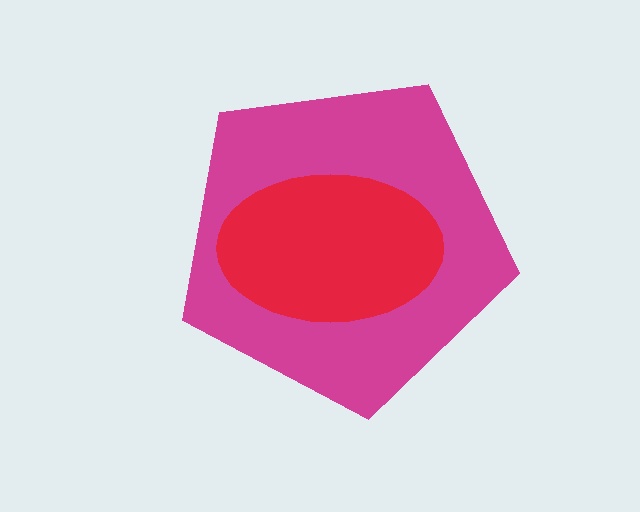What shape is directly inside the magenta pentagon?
The red ellipse.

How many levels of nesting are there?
2.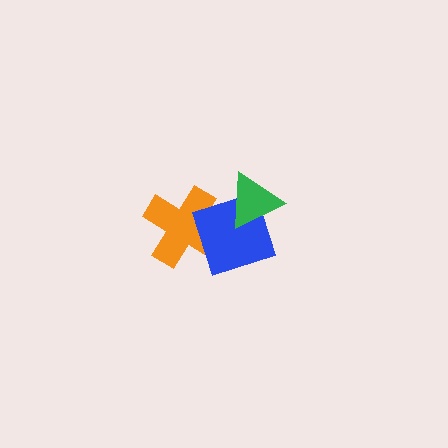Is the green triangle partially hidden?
No, no other shape covers it.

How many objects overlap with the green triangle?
1 object overlaps with the green triangle.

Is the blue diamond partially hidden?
Yes, it is partially covered by another shape.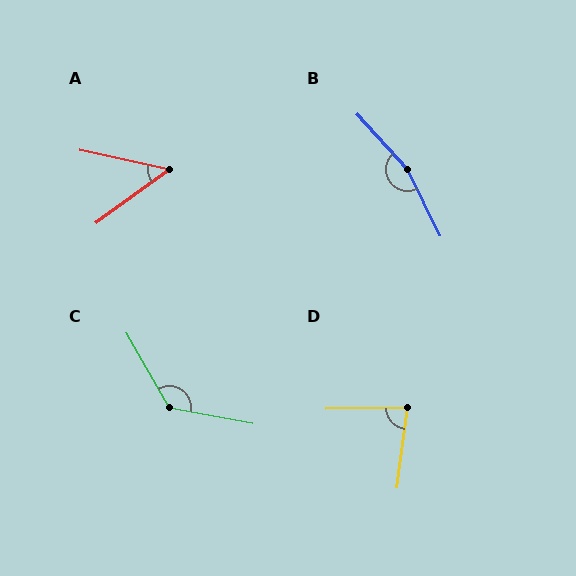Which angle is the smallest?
A, at approximately 48 degrees.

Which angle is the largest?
B, at approximately 164 degrees.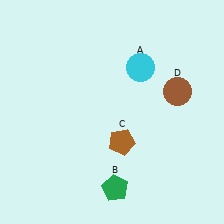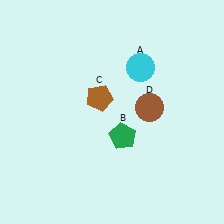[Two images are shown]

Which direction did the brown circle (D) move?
The brown circle (D) moved left.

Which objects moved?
The objects that moved are: the green pentagon (B), the brown pentagon (C), the brown circle (D).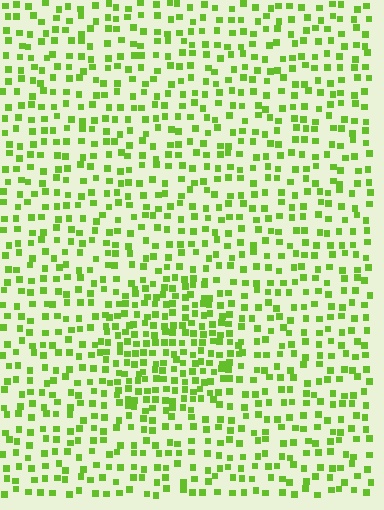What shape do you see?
I see a circle.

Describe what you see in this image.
The image contains small lime elements arranged at two different densities. A circle-shaped region is visible where the elements are more densely packed than the surrounding area.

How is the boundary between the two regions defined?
The boundary is defined by a change in element density (approximately 1.8x ratio). All elements are the same color, size, and shape.